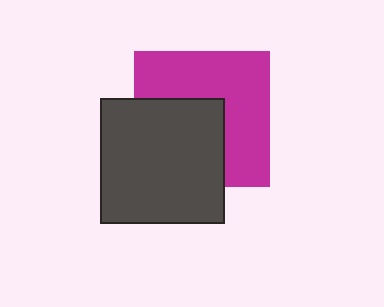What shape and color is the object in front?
The object in front is a dark gray rectangle.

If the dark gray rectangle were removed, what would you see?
You would see the complete magenta square.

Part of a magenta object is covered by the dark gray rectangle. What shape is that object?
It is a square.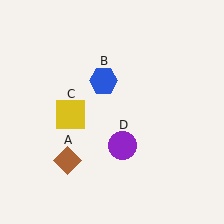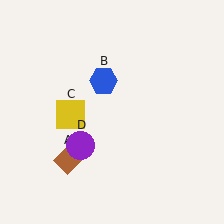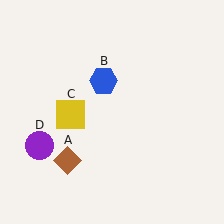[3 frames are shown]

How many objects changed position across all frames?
1 object changed position: purple circle (object D).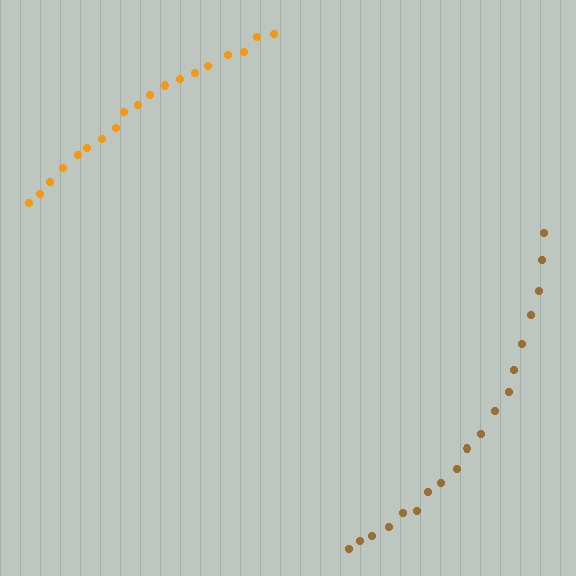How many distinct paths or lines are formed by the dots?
There are 2 distinct paths.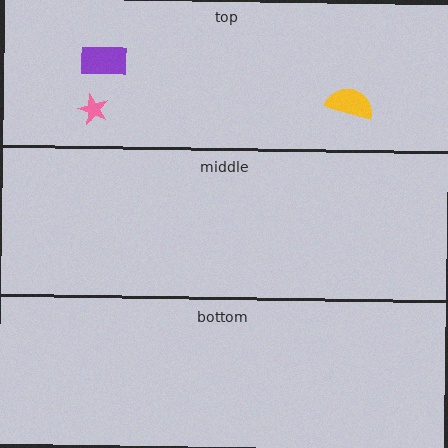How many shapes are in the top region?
3.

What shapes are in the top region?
The yellow semicircle, the purple rectangle, the pink star.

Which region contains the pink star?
The top region.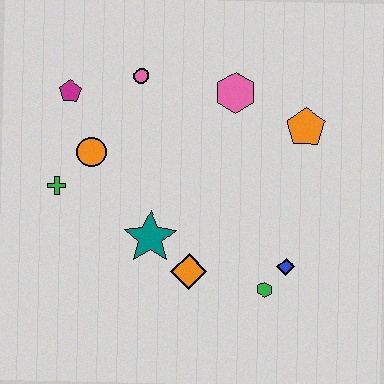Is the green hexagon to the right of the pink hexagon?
Yes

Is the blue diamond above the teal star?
No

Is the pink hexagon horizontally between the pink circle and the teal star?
No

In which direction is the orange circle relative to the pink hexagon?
The orange circle is to the left of the pink hexagon.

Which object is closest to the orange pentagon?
The pink hexagon is closest to the orange pentagon.